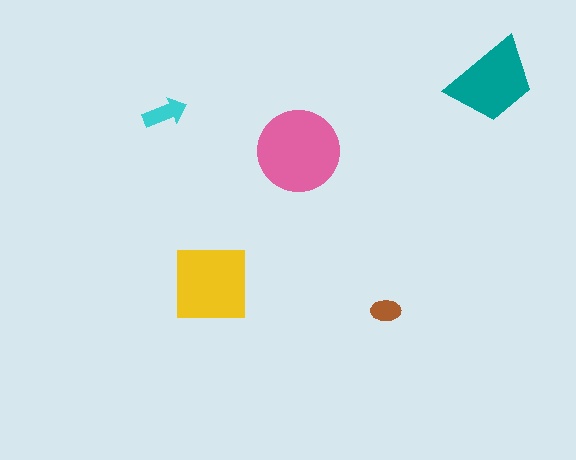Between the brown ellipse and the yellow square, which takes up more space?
The yellow square.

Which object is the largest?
The pink circle.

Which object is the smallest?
The brown ellipse.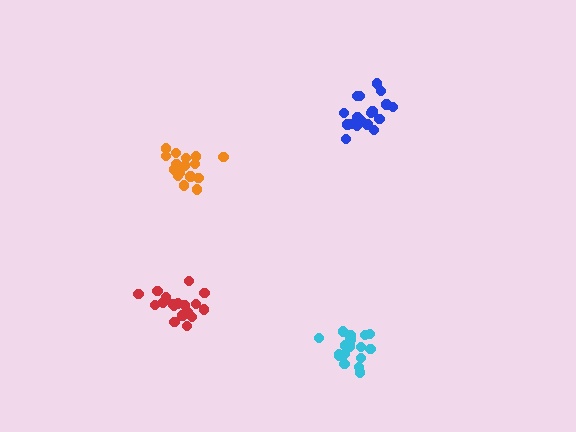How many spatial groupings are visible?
There are 4 spatial groupings.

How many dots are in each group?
Group 1: 19 dots, Group 2: 19 dots, Group 3: 18 dots, Group 4: 16 dots (72 total).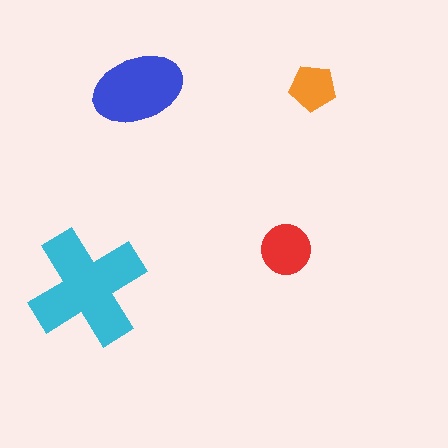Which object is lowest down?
The cyan cross is bottommost.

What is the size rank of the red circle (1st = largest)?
3rd.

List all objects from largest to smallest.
The cyan cross, the blue ellipse, the red circle, the orange pentagon.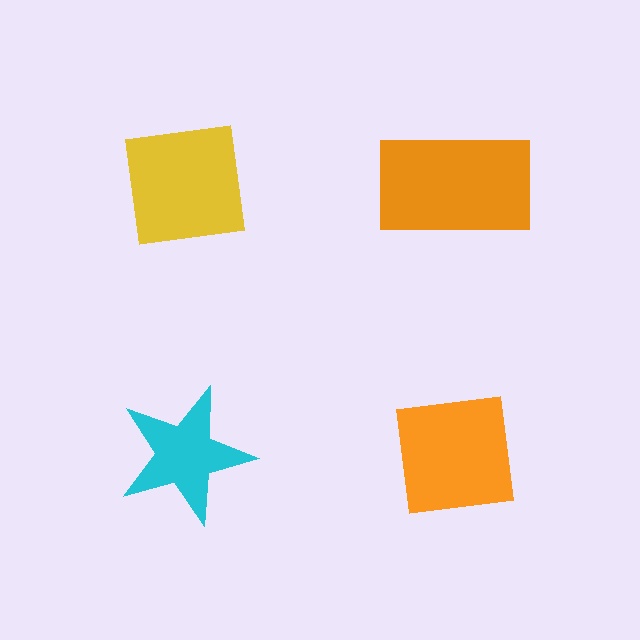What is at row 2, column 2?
An orange square.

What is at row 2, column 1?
A cyan star.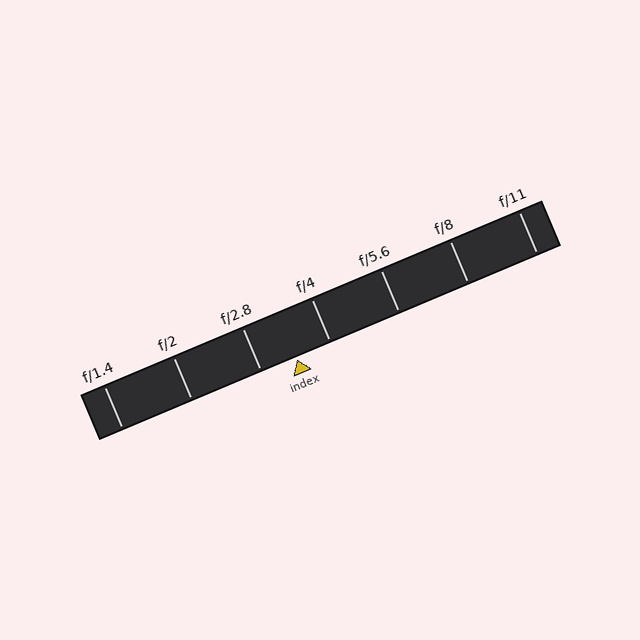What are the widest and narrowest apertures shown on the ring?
The widest aperture shown is f/1.4 and the narrowest is f/11.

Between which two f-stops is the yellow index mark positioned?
The index mark is between f/2.8 and f/4.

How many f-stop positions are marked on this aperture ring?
There are 7 f-stop positions marked.